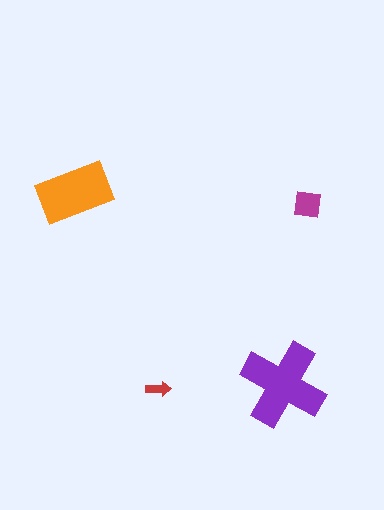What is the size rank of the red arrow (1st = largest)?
4th.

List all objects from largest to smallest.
The purple cross, the orange rectangle, the magenta square, the red arrow.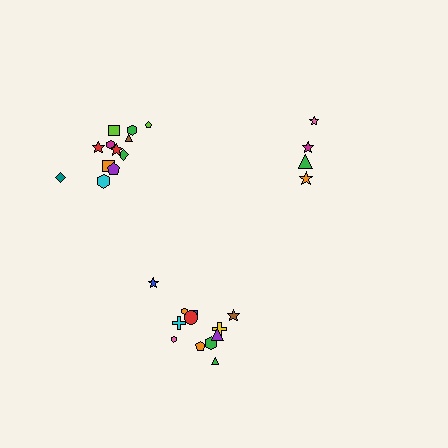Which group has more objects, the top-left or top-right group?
The top-left group.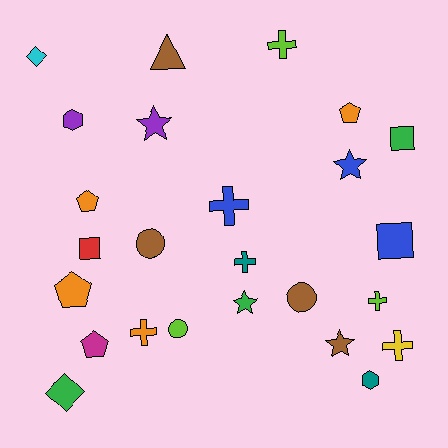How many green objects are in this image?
There are 3 green objects.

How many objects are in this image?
There are 25 objects.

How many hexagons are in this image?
There are 2 hexagons.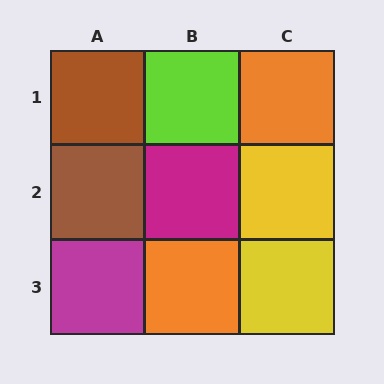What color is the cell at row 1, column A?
Brown.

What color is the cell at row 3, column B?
Orange.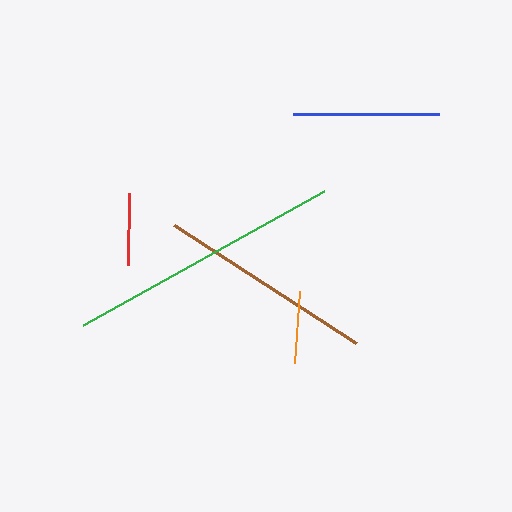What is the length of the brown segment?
The brown segment is approximately 218 pixels long.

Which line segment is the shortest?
The orange line is the shortest at approximately 72 pixels.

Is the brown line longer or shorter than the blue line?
The brown line is longer than the blue line.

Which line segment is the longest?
The green line is the longest at approximately 276 pixels.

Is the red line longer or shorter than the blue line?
The blue line is longer than the red line.